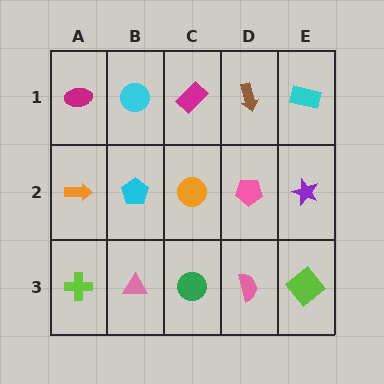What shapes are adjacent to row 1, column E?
A purple star (row 2, column E), a brown arrow (row 1, column D).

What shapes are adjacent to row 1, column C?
An orange circle (row 2, column C), a cyan circle (row 1, column B), a brown arrow (row 1, column D).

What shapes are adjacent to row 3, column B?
A cyan pentagon (row 2, column B), a lime cross (row 3, column A), a green circle (row 3, column C).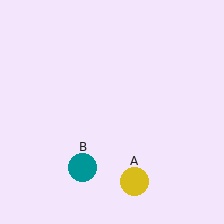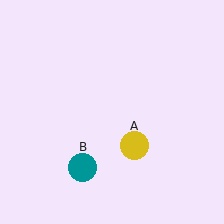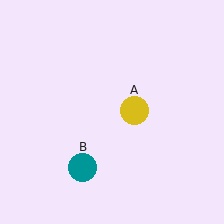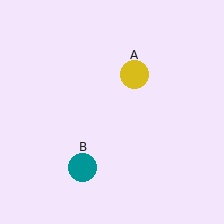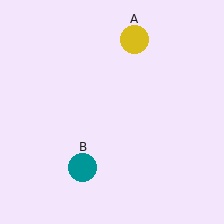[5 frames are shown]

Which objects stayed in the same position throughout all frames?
Teal circle (object B) remained stationary.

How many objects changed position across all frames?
1 object changed position: yellow circle (object A).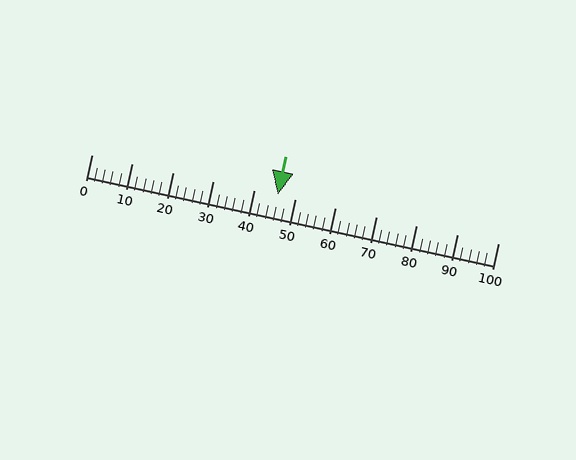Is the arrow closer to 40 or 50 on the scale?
The arrow is closer to 50.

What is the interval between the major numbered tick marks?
The major tick marks are spaced 10 units apart.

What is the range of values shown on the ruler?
The ruler shows values from 0 to 100.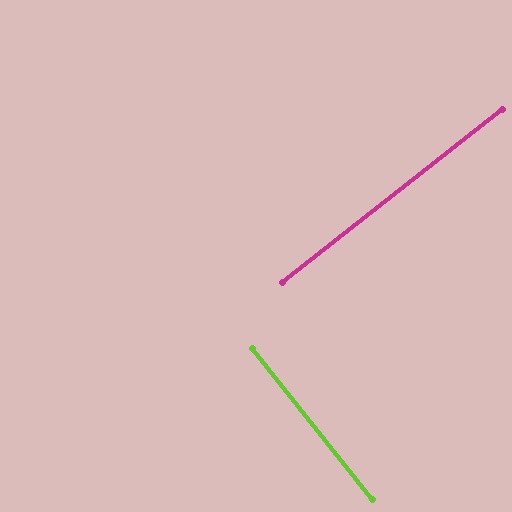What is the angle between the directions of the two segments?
Approximately 90 degrees.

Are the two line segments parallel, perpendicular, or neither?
Perpendicular — they meet at approximately 90°.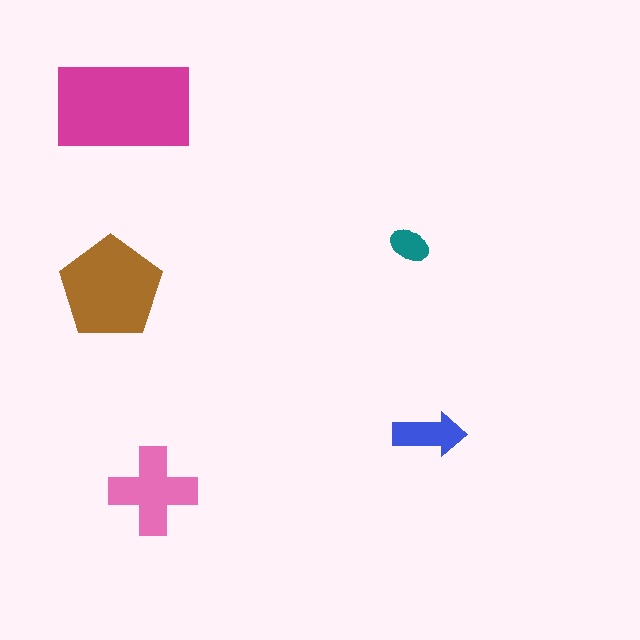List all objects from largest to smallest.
The magenta rectangle, the brown pentagon, the pink cross, the blue arrow, the teal ellipse.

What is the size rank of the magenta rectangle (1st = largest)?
1st.